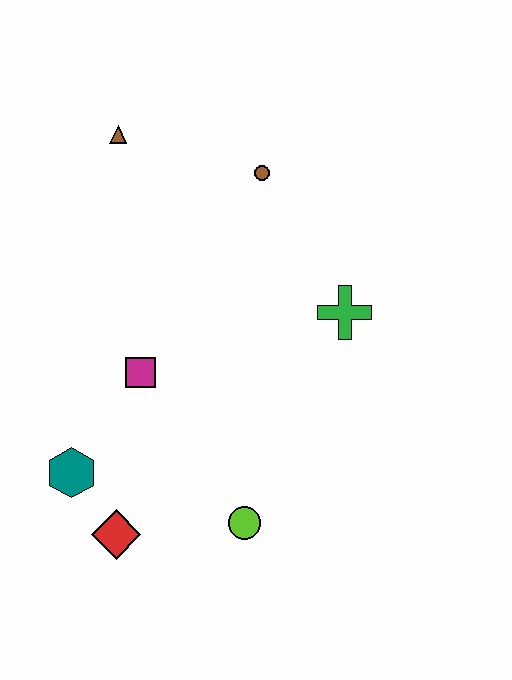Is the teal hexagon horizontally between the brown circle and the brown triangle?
No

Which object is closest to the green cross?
The brown circle is closest to the green cross.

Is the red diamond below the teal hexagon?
Yes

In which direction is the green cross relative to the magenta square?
The green cross is to the right of the magenta square.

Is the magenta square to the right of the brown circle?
No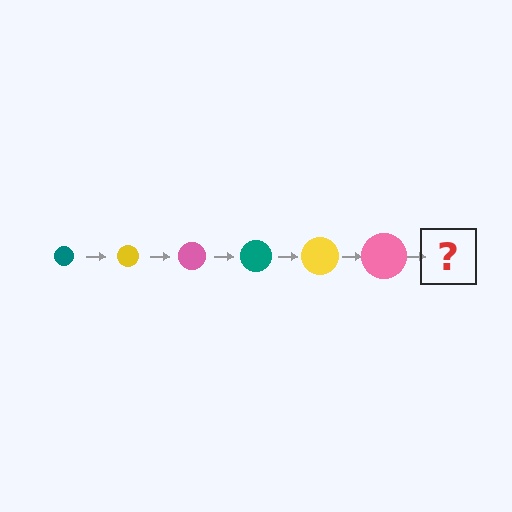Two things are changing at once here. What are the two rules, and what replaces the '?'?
The two rules are that the circle grows larger each step and the color cycles through teal, yellow, and pink. The '?' should be a teal circle, larger than the previous one.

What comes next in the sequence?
The next element should be a teal circle, larger than the previous one.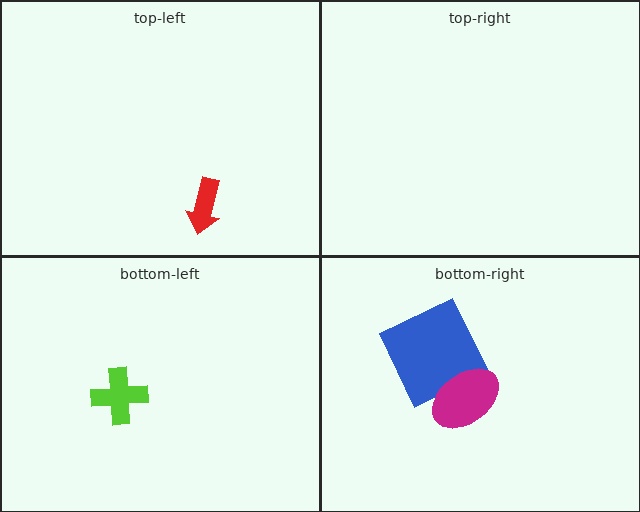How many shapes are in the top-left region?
1.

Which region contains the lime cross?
The bottom-left region.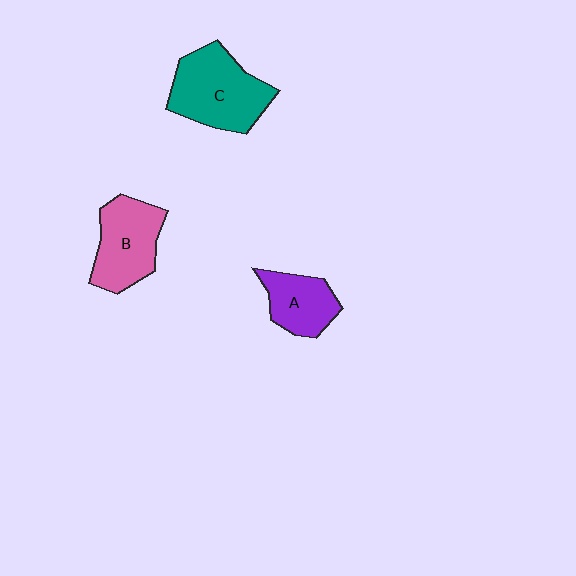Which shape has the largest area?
Shape C (teal).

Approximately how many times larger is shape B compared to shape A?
Approximately 1.4 times.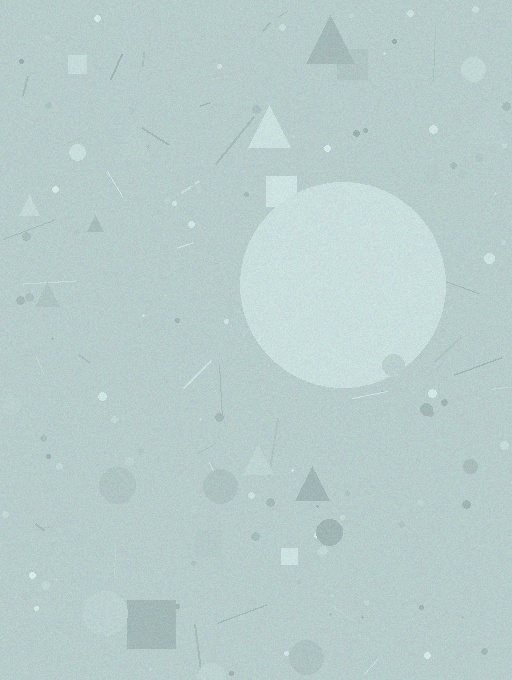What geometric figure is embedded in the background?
A circle is embedded in the background.